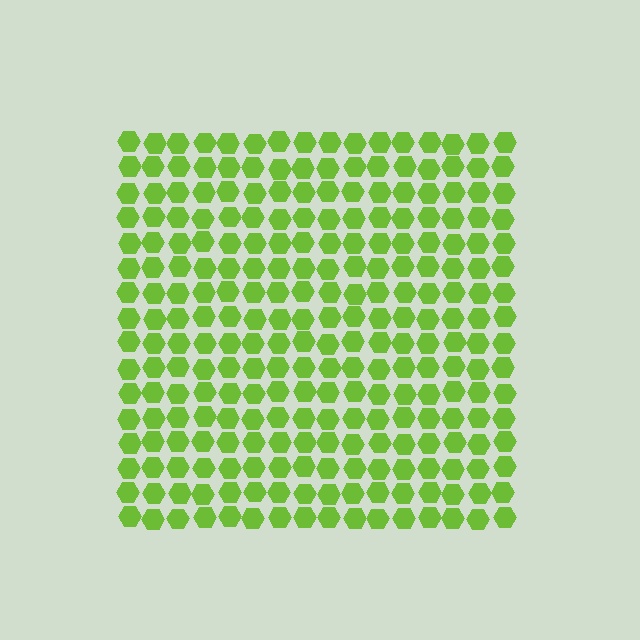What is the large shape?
The large shape is a square.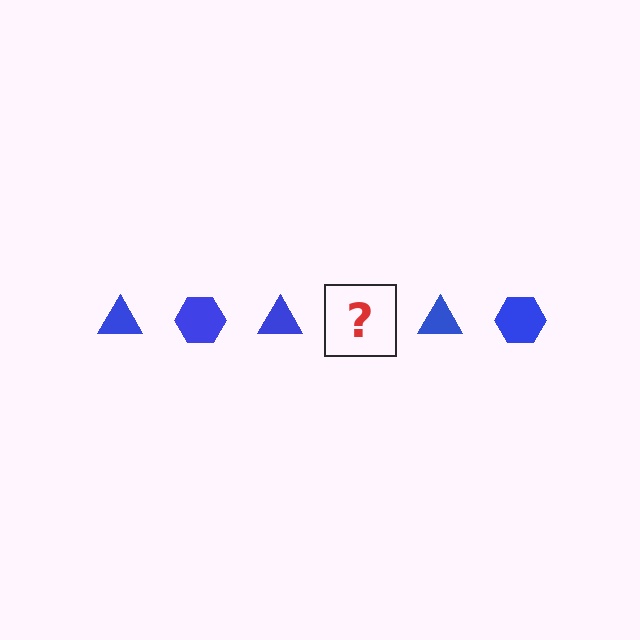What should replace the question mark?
The question mark should be replaced with a blue hexagon.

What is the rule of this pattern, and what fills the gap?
The rule is that the pattern cycles through triangle, hexagon shapes in blue. The gap should be filled with a blue hexagon.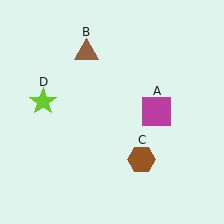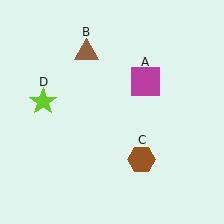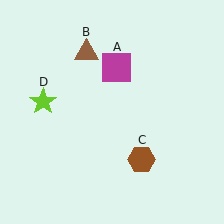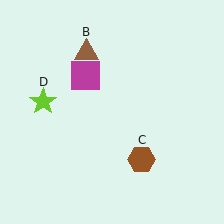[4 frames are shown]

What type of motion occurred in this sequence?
The magenta square (object A) rotated counterclockwise around the center of the scene.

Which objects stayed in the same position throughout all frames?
Brown triangle (object B) and brown hexagon (object C) and lime star (object D) remained stationary.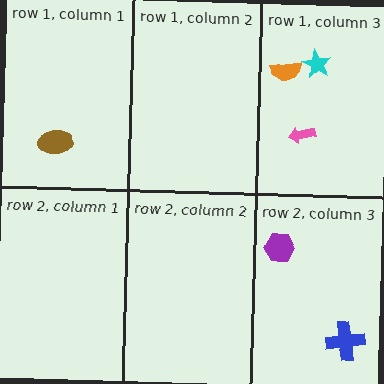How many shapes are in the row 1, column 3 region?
3.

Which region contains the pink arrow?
The row 1, column 3 region.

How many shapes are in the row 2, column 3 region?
2.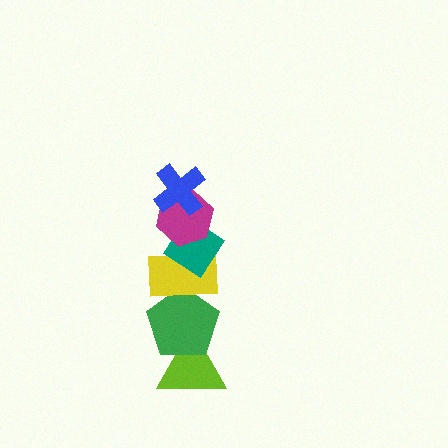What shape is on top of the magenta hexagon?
The blue cross is on top of the magenta hexagon.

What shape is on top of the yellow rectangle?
The teal diamond is on top of the yellow rectangle.